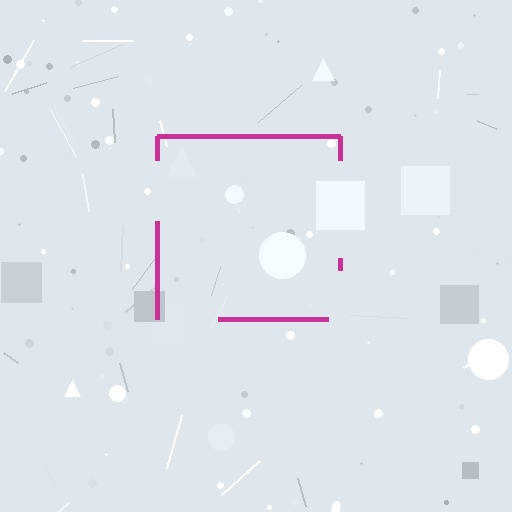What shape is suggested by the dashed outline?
The dashed outline suggests a square.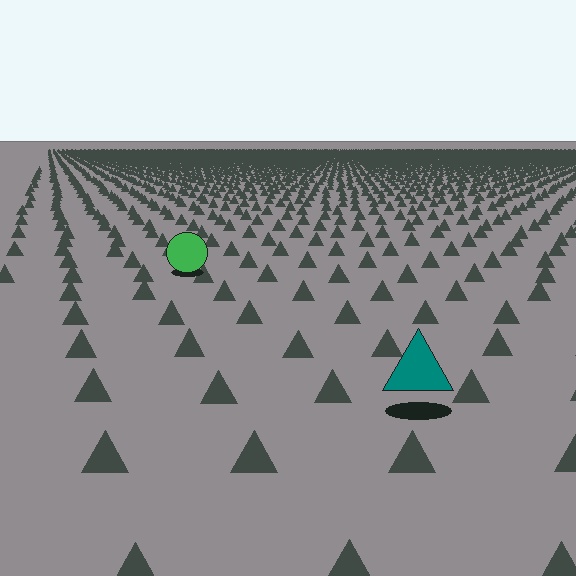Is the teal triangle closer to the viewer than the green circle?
Yes. The teal triangle is closer — you can tell from the texture gradient: the ground texture is coarser near it.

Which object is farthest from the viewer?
The green circle is farthest from the viewer. It appears smaller and the ground texture around it is denser.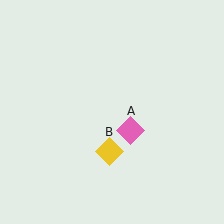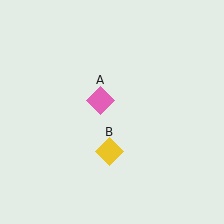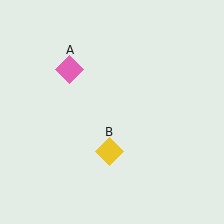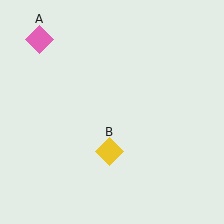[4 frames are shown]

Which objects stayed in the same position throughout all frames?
Yellow diamond (object B) remained stationary.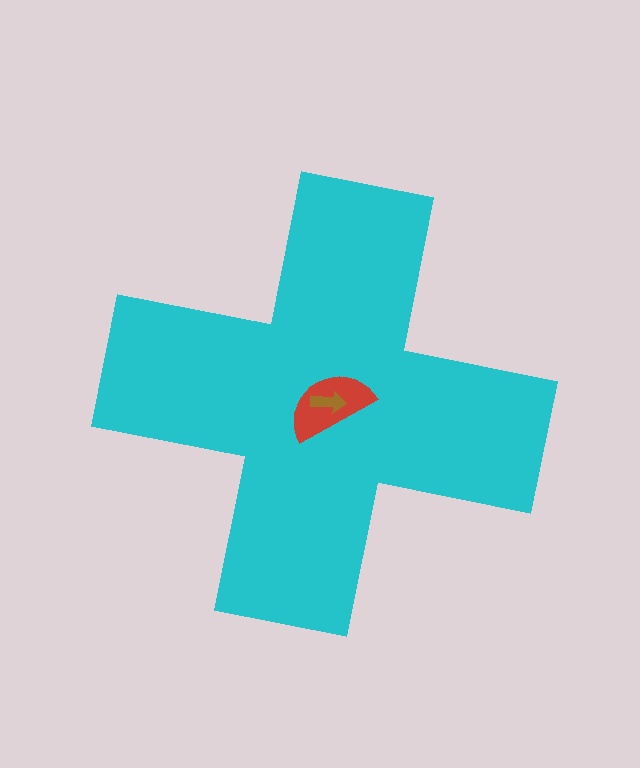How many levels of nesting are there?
3.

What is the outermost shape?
The cyan cross.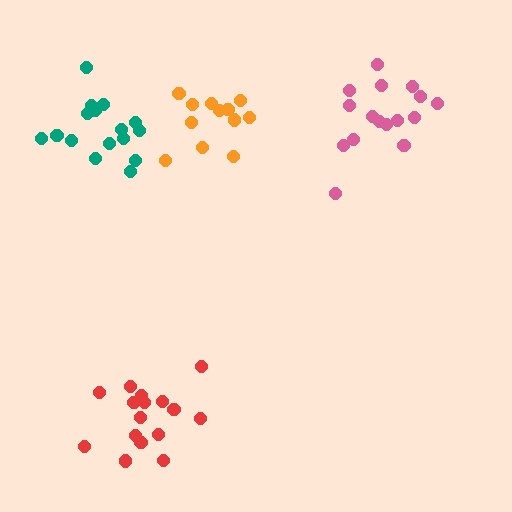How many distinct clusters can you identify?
There are 4 distinct clusters.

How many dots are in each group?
Group 1: 16 dots, Group 2: 13 dots, Group 3: 16 dots, Group 4: 16 dots (61 total).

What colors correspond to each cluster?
The clusters are colored: pink, orange, red, teal.